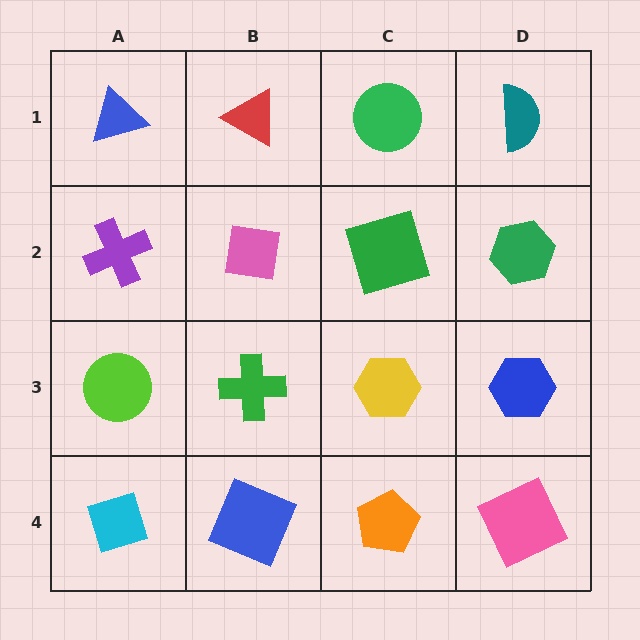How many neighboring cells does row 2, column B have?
4.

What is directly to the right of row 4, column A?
A blue square.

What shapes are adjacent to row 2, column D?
A teal semicircle (row 1, column D), a blue hexagon (row 3, column D), a green square (row 2, column C).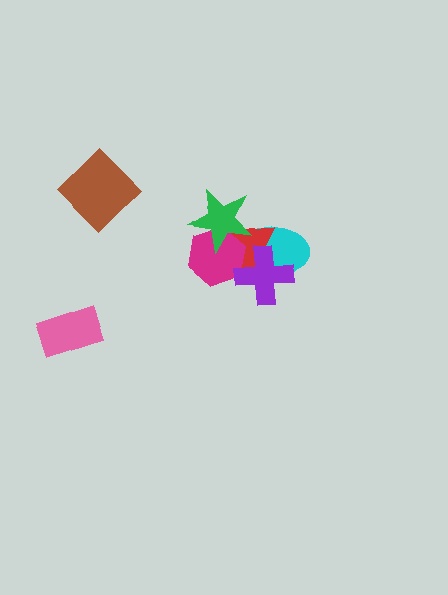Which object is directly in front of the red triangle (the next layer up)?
The magenta hexagon is directly in front of the red triangle.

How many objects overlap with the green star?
3 objects overlap with the green star.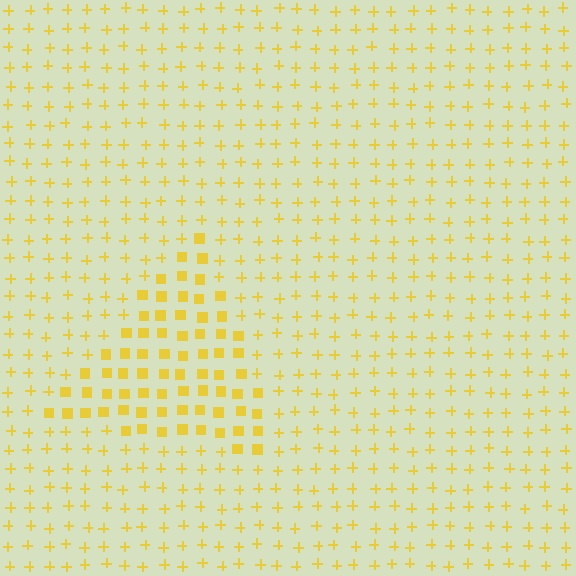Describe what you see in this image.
The image is filled with small yellow elements arranged in a uniform grid. A triangle-shaped region contains squares, while the surrounding area contains plus signs. The boundary is defined purely by the change in element shape.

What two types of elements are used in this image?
The image uses squares inside the triangle region and plus signs outside it.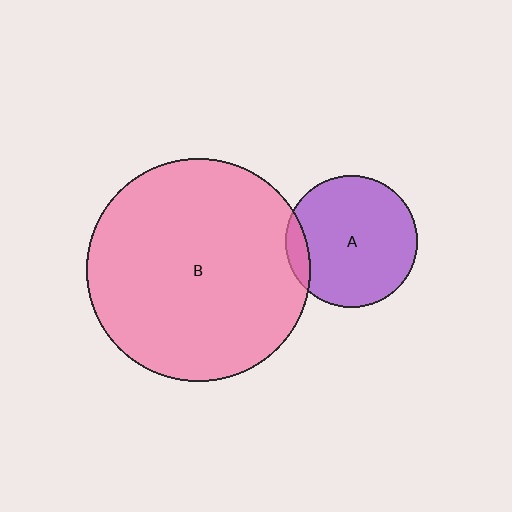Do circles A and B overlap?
Yes.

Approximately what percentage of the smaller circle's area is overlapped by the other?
Approximately 10%.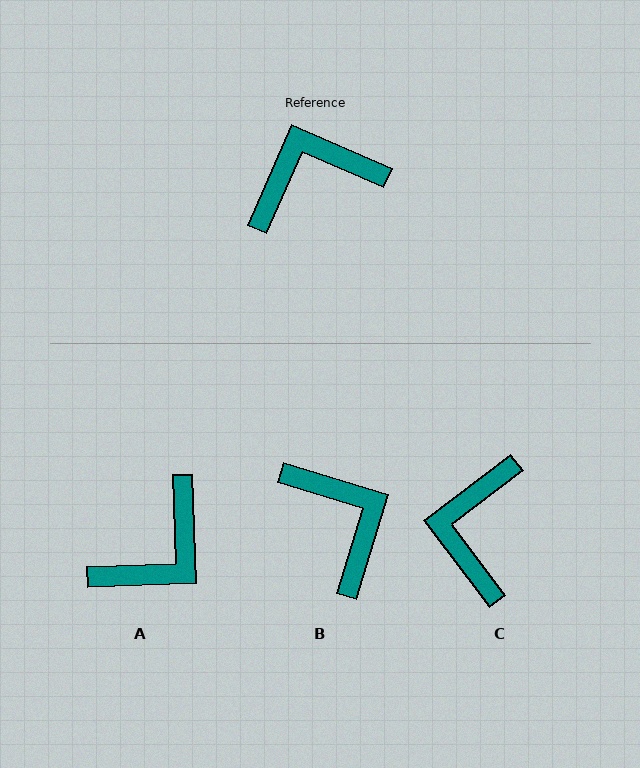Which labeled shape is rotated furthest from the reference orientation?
A, about 155 degrees away.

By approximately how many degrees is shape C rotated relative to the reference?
Approximately 60 degrees counter-clockwise.